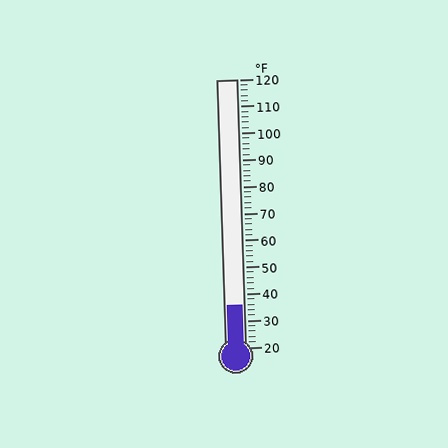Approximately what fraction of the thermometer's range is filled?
The thermometer is filled to approximately 15% of its range.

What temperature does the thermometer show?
The thermometer shows approximately 36°F.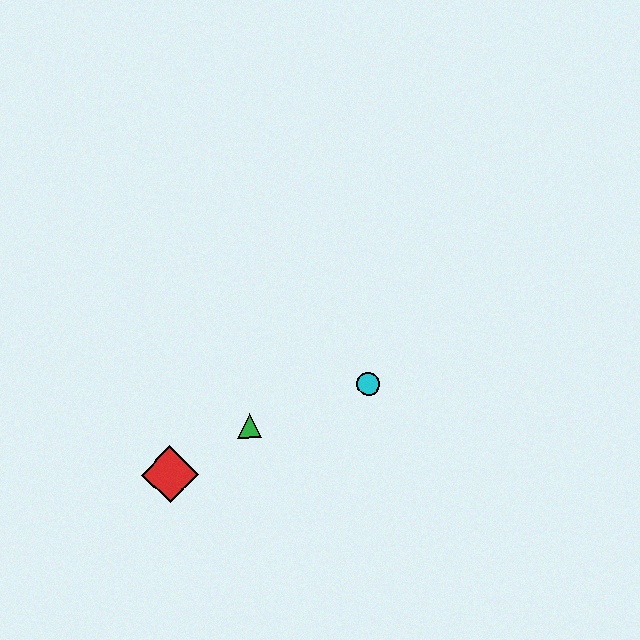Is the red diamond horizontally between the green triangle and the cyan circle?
No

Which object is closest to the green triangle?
The red diamond is closest to the green triangle.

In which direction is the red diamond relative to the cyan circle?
The red diamond is to the left of the cyan circle.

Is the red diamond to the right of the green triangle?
No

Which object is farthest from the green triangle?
The cyan circle is farthest from the green triangle.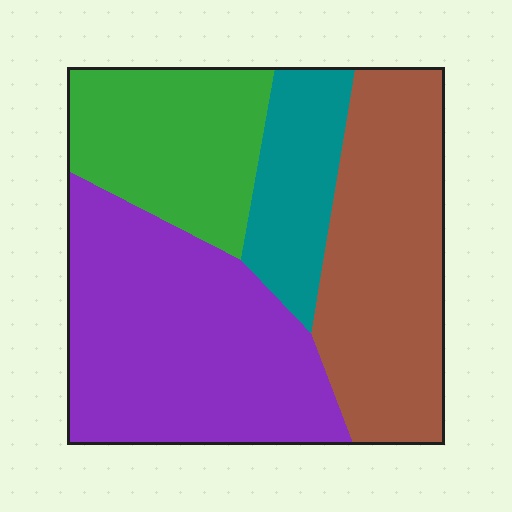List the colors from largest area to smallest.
From largest to smallest: purple, brown, green, teal.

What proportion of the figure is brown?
Brown covers 30% of the figure.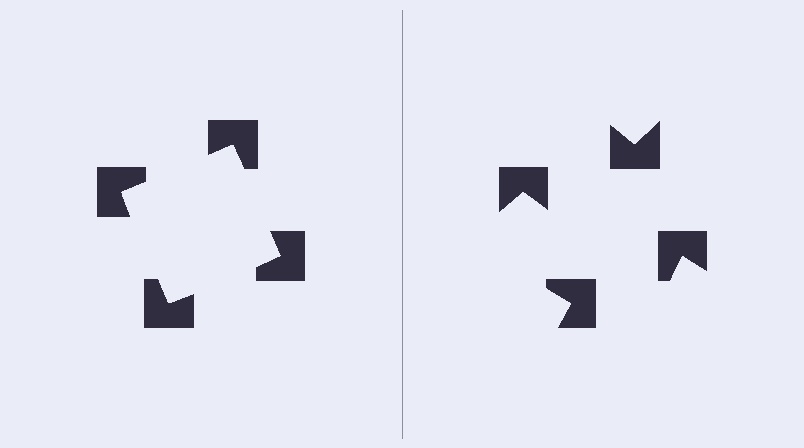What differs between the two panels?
The notched squares are positioned identically on both sides; only the wedge orientations differ. On the left they align to a square; on the right they are misaligned.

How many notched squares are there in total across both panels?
8 — 4 on each side.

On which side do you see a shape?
An illusory square appears on the left side. On the right side the wedge cuts are rotated, so no coherent shape forms.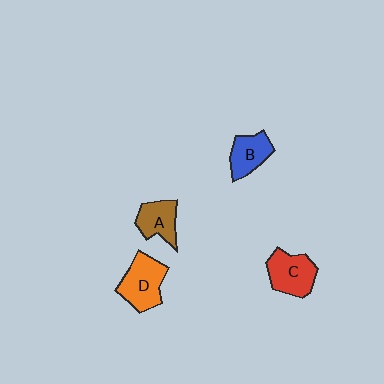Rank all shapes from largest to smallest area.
From largest to smallest: D (orange), C (red), A (brown), B (blue).